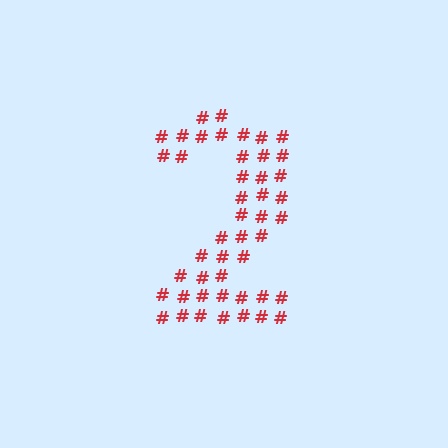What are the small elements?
The small elements are hash symbols.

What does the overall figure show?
The overall figure shows the digit 2.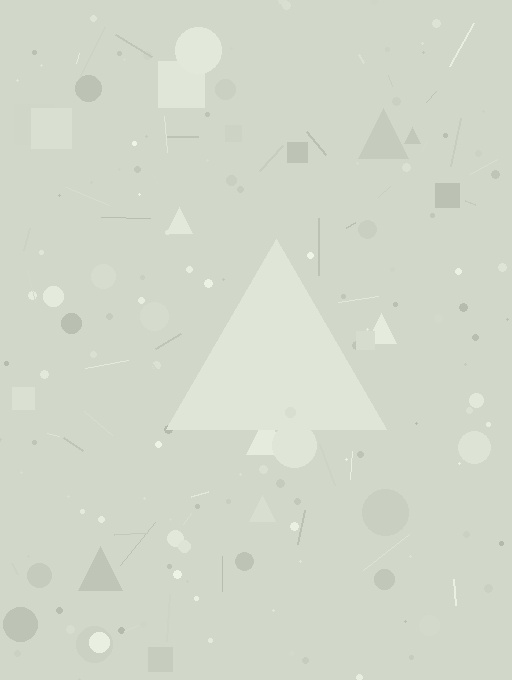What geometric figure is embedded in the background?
A triangle is embedded in the background.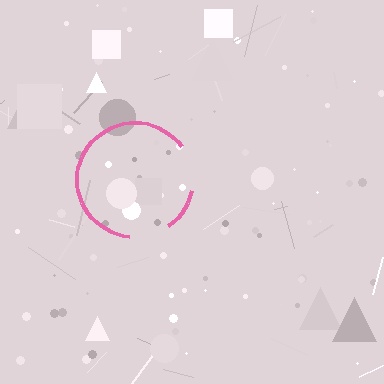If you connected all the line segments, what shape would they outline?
They would outline a circle.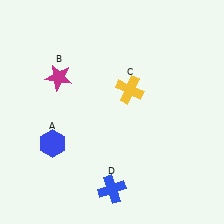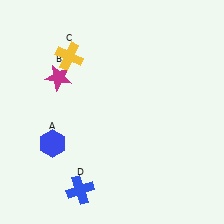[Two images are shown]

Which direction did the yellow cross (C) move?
The yellow cross (C) moved left.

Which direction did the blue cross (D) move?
The blue cross (D) moved left.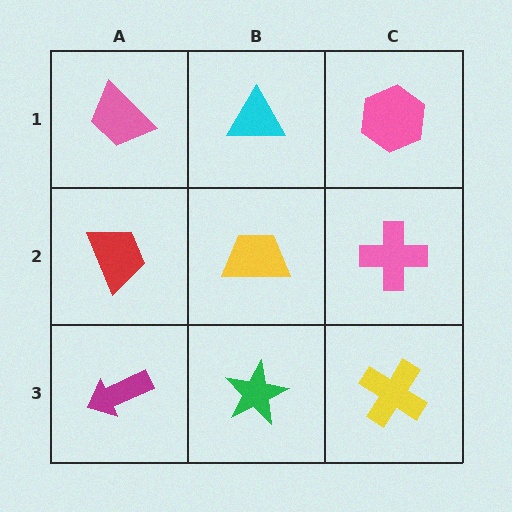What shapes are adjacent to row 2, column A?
A pink trapezoid (row 1, column A), a magenta arrow (row 3, column A), a yellow trapezoid (row 2, column B).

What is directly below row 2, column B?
A green star.